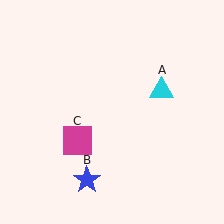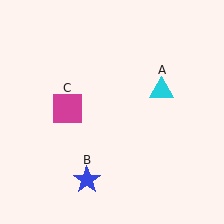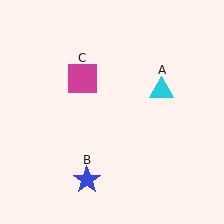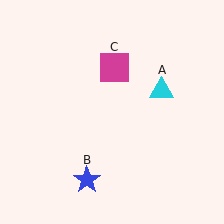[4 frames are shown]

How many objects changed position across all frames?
1 object changed position: magenta square (object C).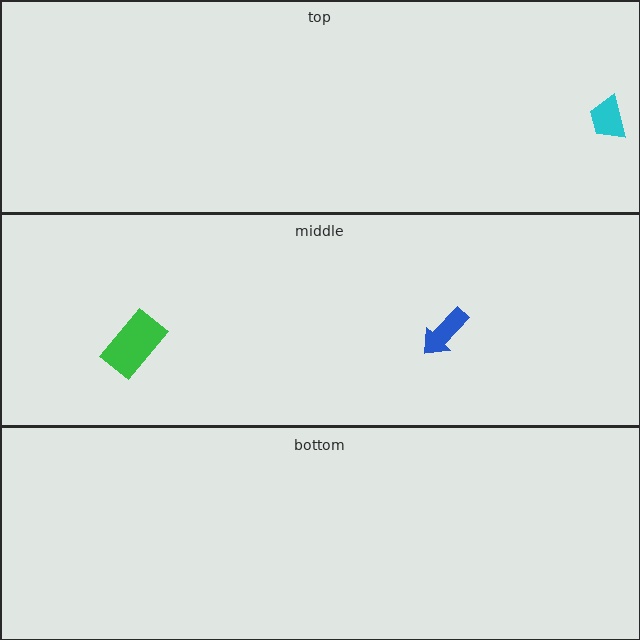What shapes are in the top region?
The cyan trapezoid.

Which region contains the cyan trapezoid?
The top region.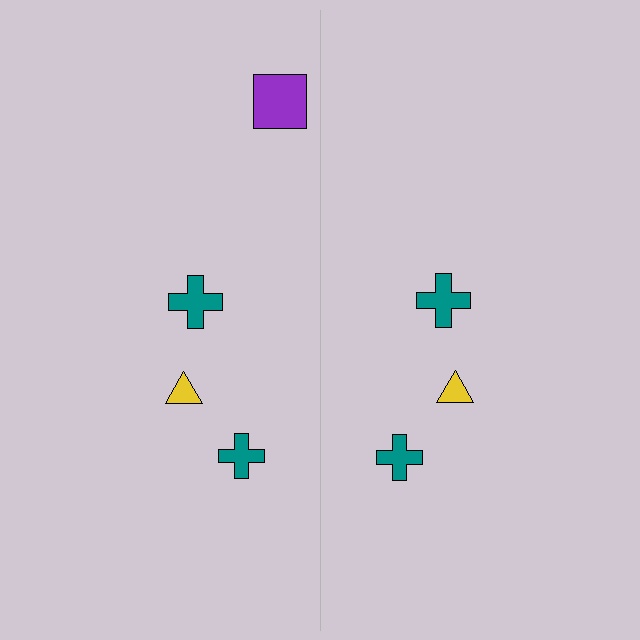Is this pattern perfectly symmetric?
No, the pattern is not perfectly symmetric. A purple square is missing from the right side.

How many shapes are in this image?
There are 7 shapes in this image.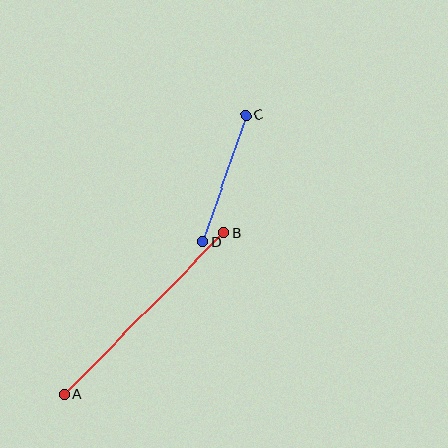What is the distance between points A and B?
The distance is approximately 227 pixels.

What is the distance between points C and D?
The distance is approximately 134 pixels.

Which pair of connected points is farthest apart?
Points A and B are farthest apart.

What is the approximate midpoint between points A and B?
The midpoint is at approximately (144, 314) pixels.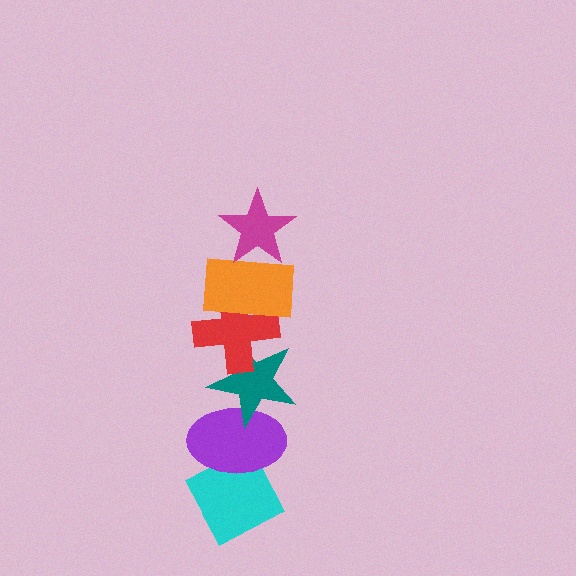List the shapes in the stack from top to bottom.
From top to bottom: the magenta star, the orange rectangle, the red cross, the teal star, the purple ellipse, the cyan diamond.